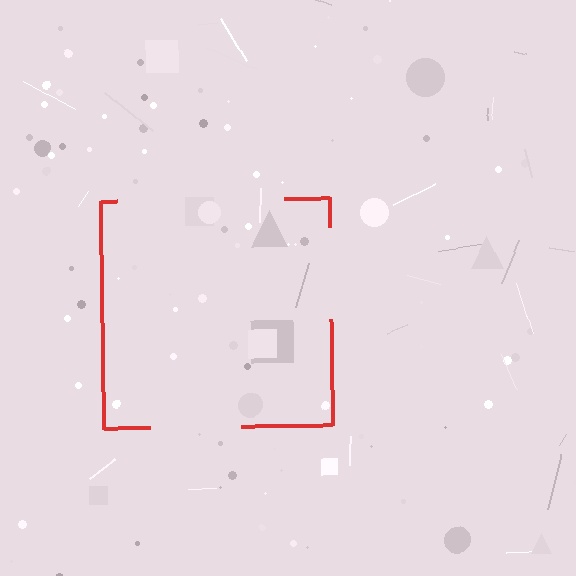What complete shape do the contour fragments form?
The contour fragments form a square.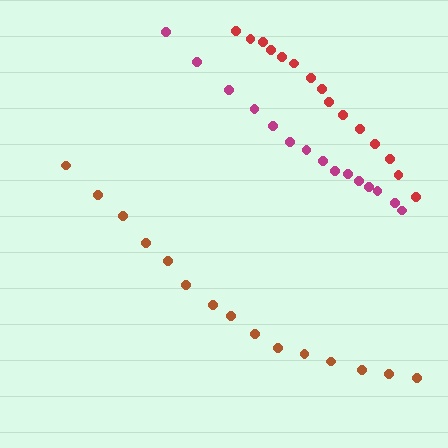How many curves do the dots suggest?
There are 3 distinct paths.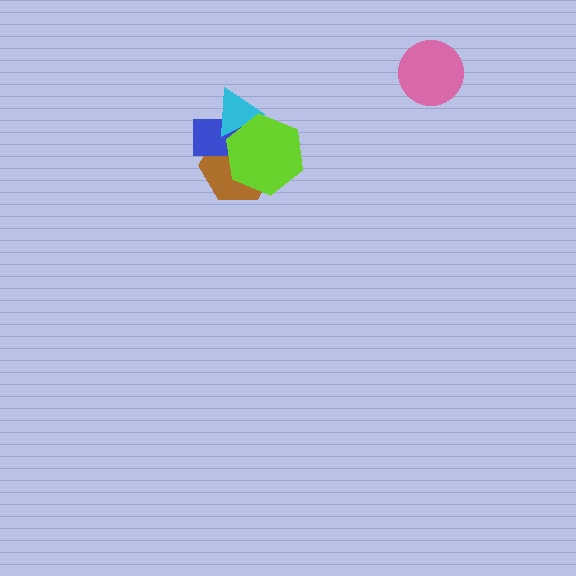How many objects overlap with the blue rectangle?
3 objects overlap with the blue rectangle.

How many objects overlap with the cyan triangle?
3 objects overlap with the cyan triangle.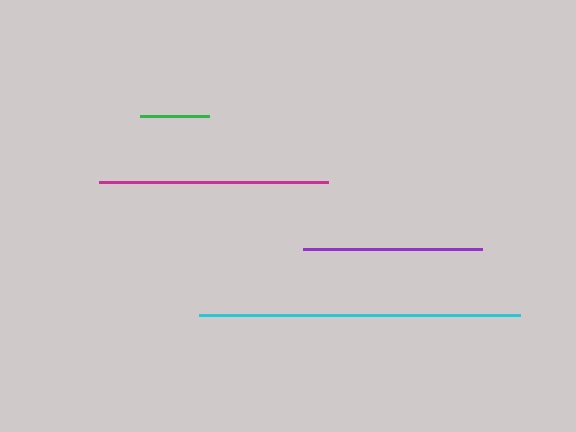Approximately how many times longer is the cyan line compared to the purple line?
The cyan line is approximately 1.8 times the length of the purple line.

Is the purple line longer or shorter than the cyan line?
The cyan line is longer than the purple line.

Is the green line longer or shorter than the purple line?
The purple line is longer than the green line.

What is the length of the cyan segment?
The cyan segment is approximately 321 pixels long.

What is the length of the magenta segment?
The magenta segment is approximately 229 pixels long.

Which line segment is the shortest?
The green line is the shortest at approximately 69 pixels.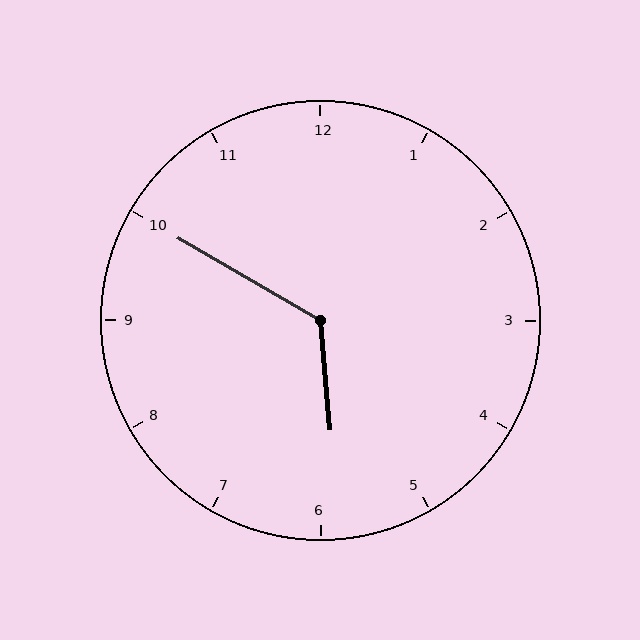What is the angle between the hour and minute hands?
Approximately 125 degrees.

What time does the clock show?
5:50.